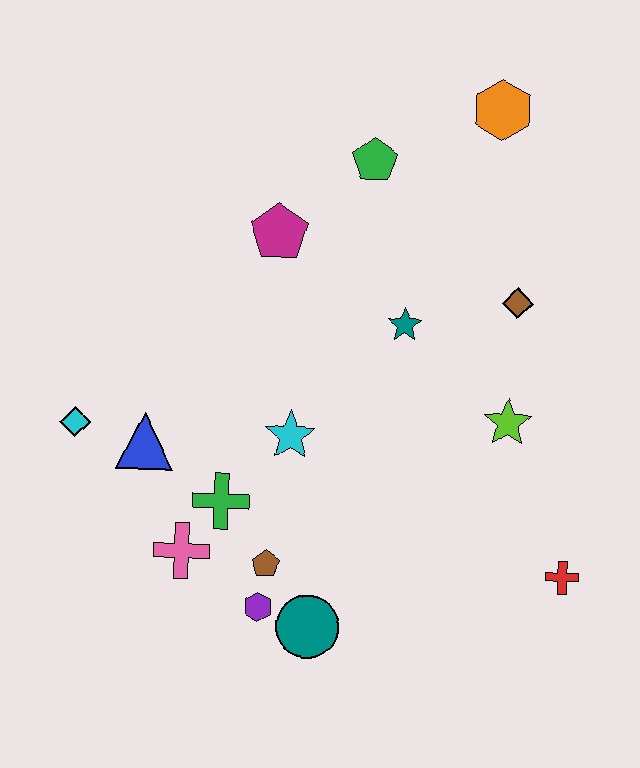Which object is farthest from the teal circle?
The orange hexagon is farthest from the teal circle.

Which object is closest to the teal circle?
The purple hexagon is closest to the teal circle.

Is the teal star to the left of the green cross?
No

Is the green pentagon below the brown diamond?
No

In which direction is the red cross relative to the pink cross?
The red cross is to the right of the pink cross.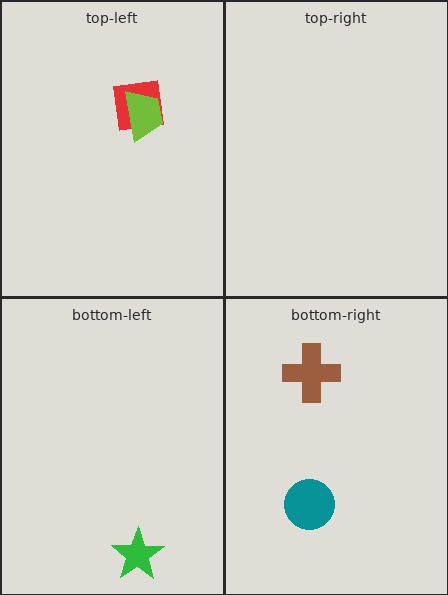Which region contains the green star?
The bottom-left region.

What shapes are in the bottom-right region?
The brown cross, the teal circle.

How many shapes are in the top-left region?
2.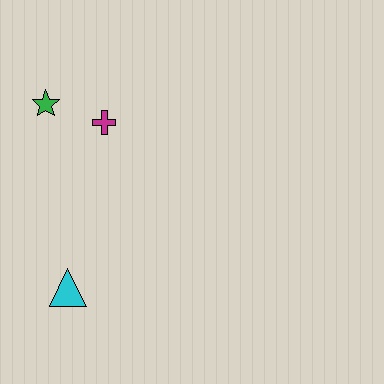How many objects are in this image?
There are 3 objects.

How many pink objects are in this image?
There are no pink objects.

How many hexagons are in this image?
There are no hexagons.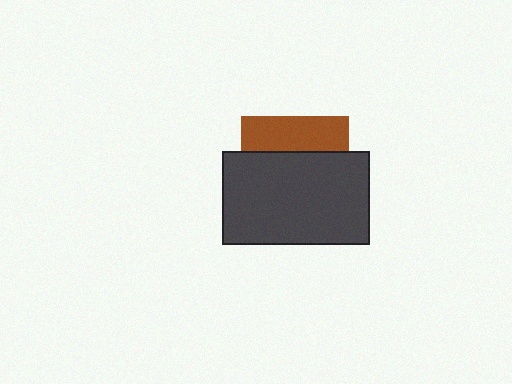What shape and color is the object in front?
The object in front is a dark gray rectangle.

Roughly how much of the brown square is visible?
A small part of it is visible (roughly 33%).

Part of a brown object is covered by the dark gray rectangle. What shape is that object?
It is a square.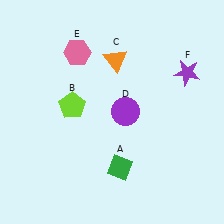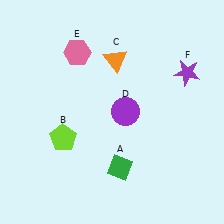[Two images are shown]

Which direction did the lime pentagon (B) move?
The lime pentagon (B) moved down.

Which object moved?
The lime pentagon (B) moved down.